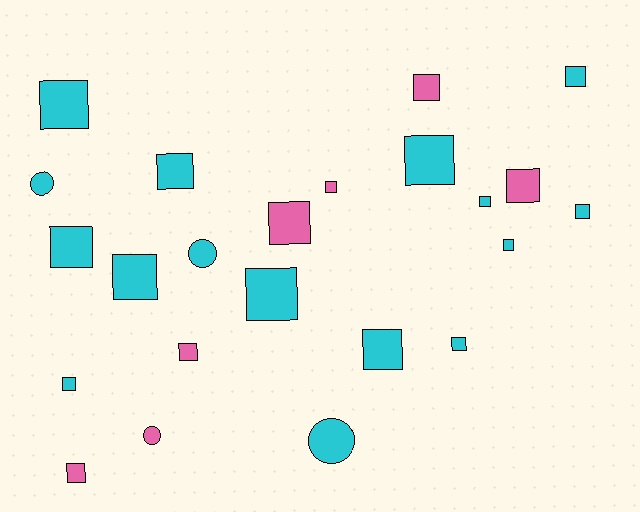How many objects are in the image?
There are 23 objects.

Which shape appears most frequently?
Square, with 19 objects.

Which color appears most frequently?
Cyan, with 16 objects.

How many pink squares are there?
There are 6 pink squares.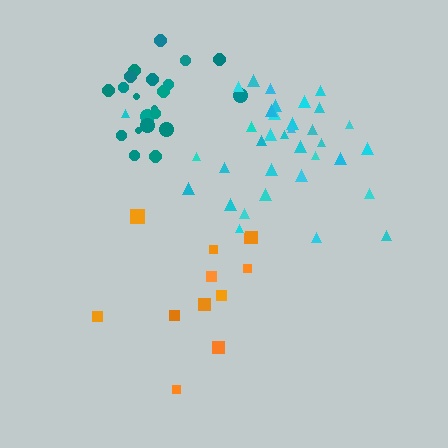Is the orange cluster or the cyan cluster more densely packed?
Cyan.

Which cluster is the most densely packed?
Teal.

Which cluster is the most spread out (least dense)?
Orange.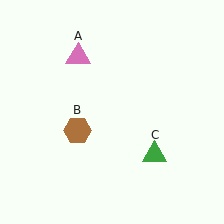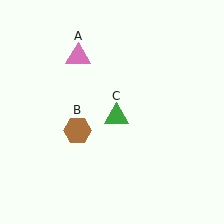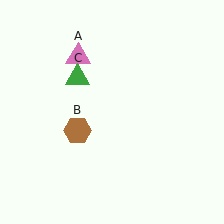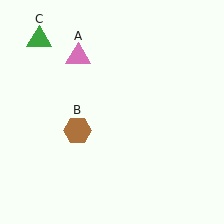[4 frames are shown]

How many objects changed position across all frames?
1 object changed position: green triangle (object C).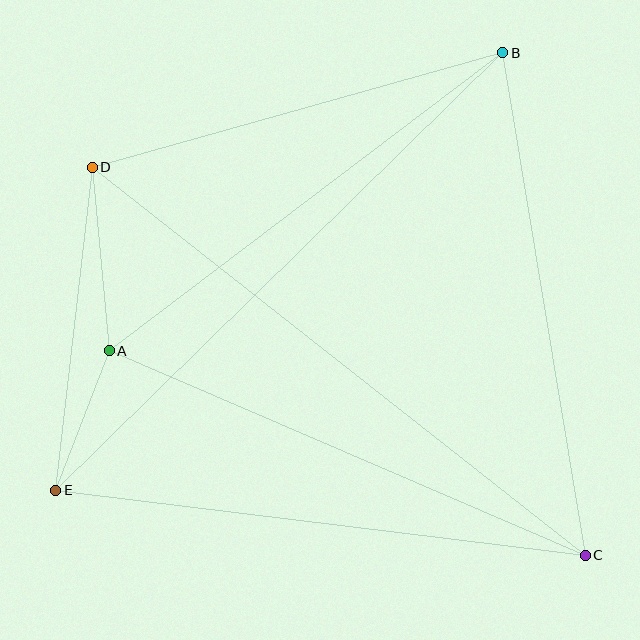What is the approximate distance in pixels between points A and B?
The distance between A and B is approximately 494 pixels.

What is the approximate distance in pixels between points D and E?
The distance between D and E is approximately 325 pixels.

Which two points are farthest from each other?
Points C and D are farthest from each other.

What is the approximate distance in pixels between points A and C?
The distance between A and C is approximately 518 pixels.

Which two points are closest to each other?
Points A and E are closest to each other.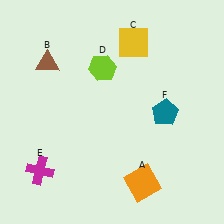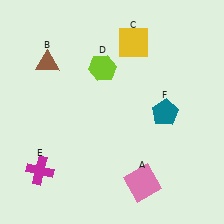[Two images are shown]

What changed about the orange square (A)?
In Image 1, A is orange. In Image 2, it changed to pink.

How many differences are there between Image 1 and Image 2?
There is 1 difference between the two images.